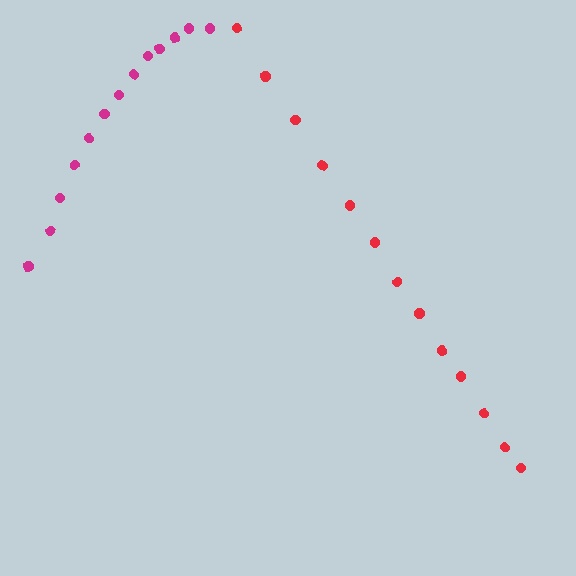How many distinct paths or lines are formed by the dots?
There are 2 distinct paths.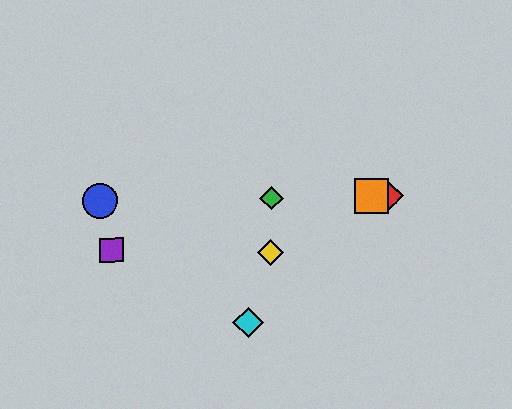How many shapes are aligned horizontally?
4 shapes (the red diamond, the blue circle, the green diamond, the orange square) are aligned horizontally.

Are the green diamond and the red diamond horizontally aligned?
Yes, both are at y≈198.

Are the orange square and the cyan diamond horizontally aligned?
No, the orange square is at y≈196 and the cyan diamond is at y≈323.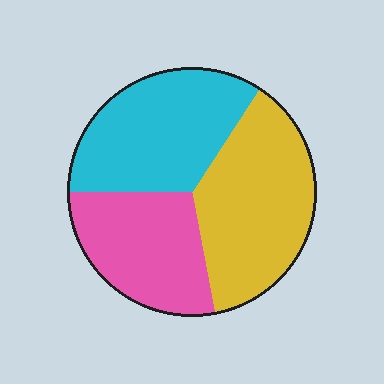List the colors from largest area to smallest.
From largest to smallest: yellow, cyan, pink.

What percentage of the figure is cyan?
Cyan takes up about one third (1/3) of the figure.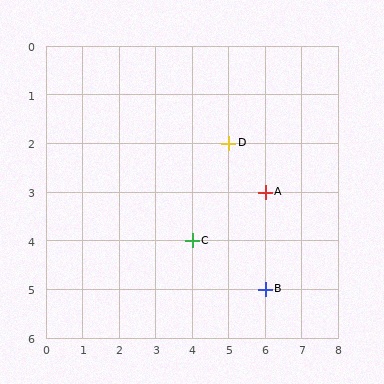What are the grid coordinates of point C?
Point C is at grid coordinates (4, 4).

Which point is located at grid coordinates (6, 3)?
Point A is at (6, 3).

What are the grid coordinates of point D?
Point D is at grid coordinates (5, 2).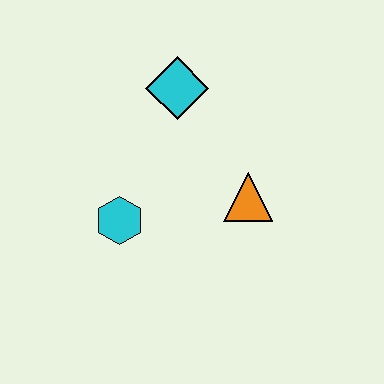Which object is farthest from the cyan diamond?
The cyan hexagon is farthest from the cyan diamond.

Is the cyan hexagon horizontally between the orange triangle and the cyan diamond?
No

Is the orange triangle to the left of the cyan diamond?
No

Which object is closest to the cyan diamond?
The orange triangle is closest to the cyan diamond.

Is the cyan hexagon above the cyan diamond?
No